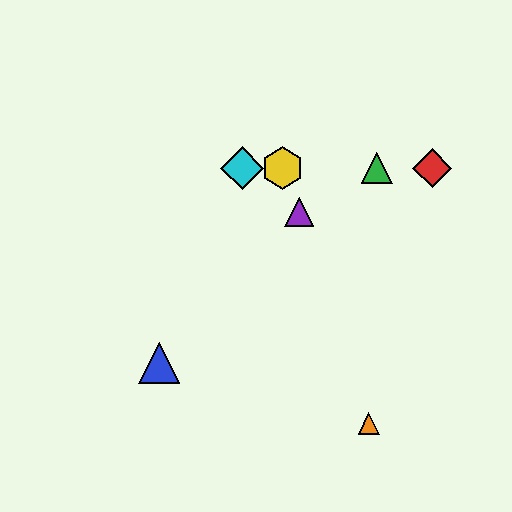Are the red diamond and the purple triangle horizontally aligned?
No, the red diamond is at y≈168 and the purple triangle is at y≈212.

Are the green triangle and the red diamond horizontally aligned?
Yes, both are at y≈168.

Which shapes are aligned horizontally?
The red diamond, the green triangle, the yellow hexagon, the cyan diamond are aligned horizontally.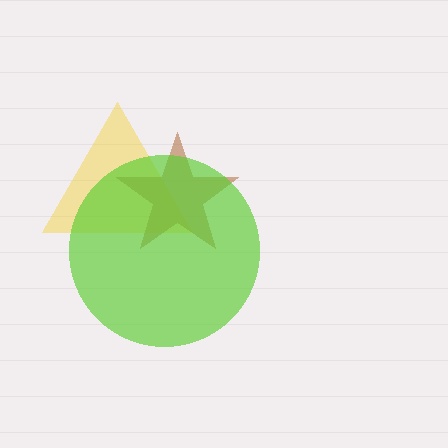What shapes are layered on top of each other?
The layered shapes are: a yellow triangle, a brown star, a lime circle.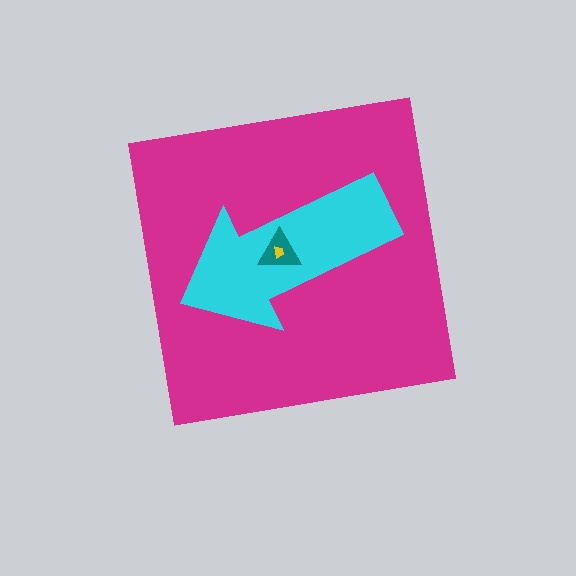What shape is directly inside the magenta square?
The cyan arrow.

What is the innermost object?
The yellow trapezoid.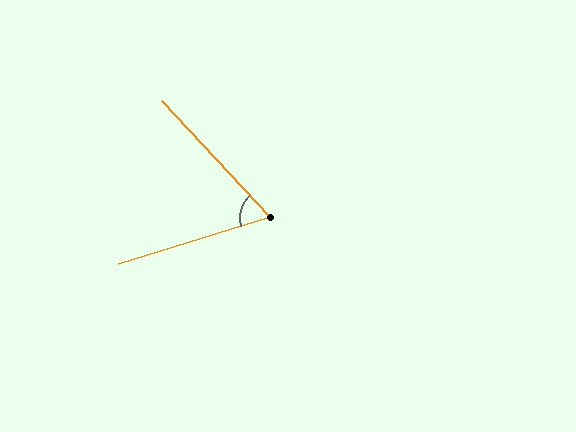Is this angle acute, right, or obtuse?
It is acute.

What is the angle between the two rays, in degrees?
Approximately 64 degrees.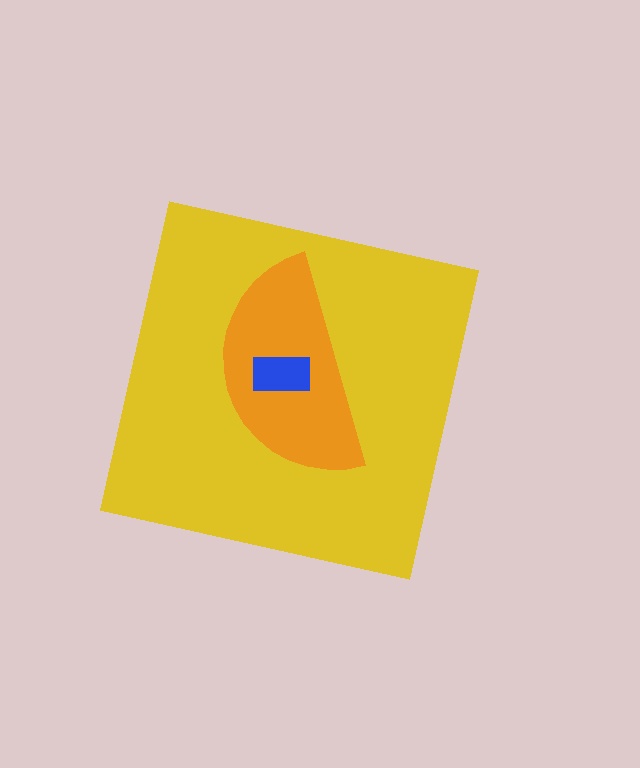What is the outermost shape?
The yellow square.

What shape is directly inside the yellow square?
The orange semicircle.